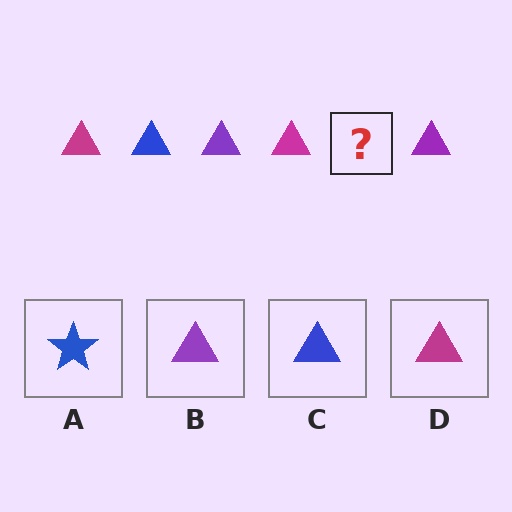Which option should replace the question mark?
Option C.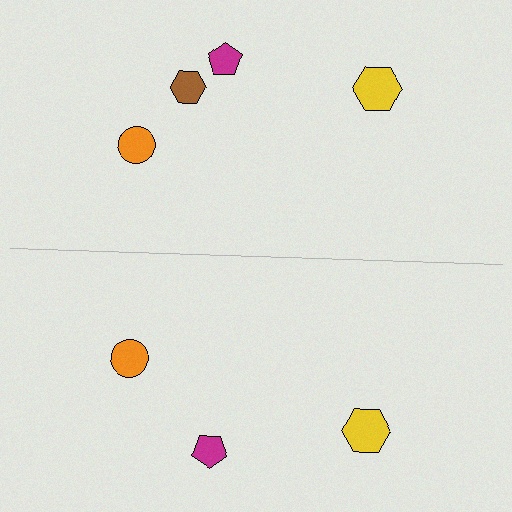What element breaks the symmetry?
A brown hexagon is missing from the bottom side.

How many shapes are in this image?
There are 7 shapes in this image.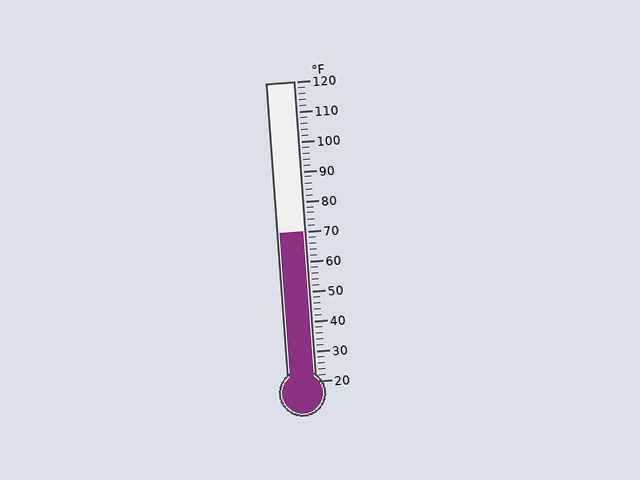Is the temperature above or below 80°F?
The temperature is below 80°F.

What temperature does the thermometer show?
The thermometer shows approximately 70°F.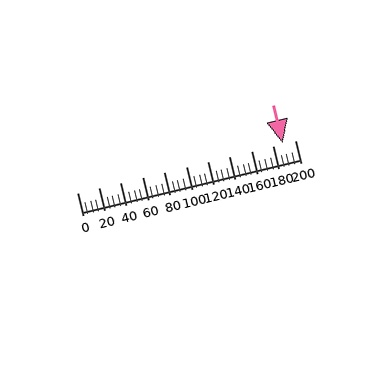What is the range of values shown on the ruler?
The ruler shows values from 0 to 200.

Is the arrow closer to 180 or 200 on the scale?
The arrow is closer to 180.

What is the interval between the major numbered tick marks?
The major tick marks are spaced 20 units apart.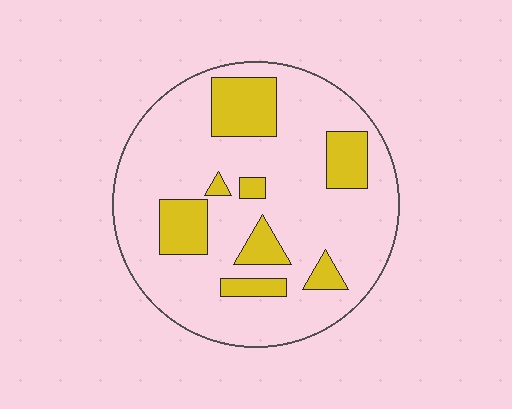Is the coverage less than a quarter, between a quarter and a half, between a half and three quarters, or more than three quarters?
Less than a quarter.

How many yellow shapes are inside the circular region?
8.